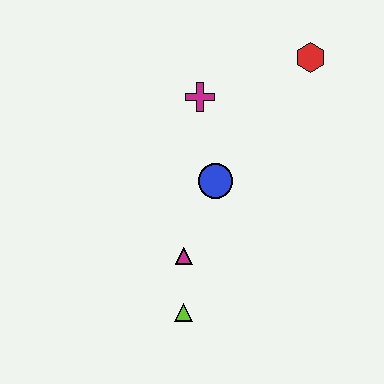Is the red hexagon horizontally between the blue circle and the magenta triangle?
No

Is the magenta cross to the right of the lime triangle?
Yes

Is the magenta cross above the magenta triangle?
Yes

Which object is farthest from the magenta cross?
The lime triangle is farthest from the magenta cross.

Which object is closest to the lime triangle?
The magenta triangle is closest to the lime triangle.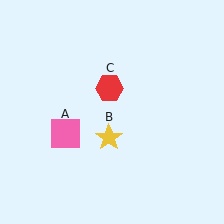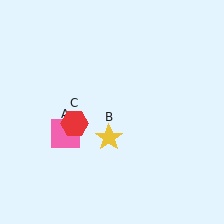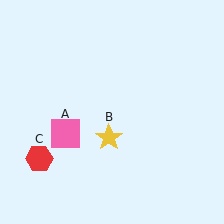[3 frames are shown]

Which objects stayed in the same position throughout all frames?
Pink square (object A) and yellow star (object B) remained stationary.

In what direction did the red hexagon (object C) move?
The red hexagon (object C) moved down and to the left.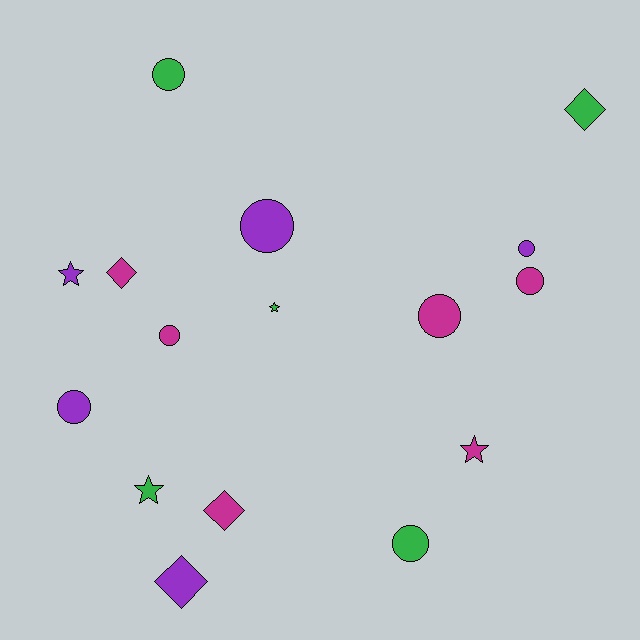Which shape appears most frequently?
Circle, with 8 objects.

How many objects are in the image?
There are 16 objects.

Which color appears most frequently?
Magenta, with 6 objects.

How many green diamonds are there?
There is 1 green diamond.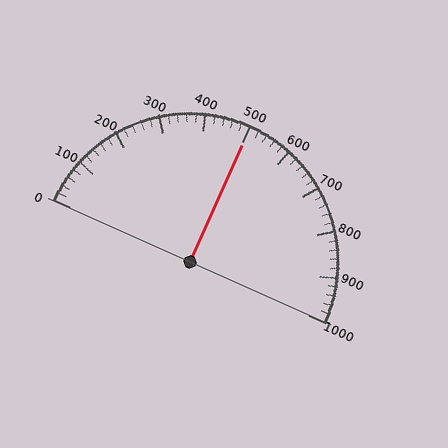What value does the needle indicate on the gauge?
The needle indicates approximately 500.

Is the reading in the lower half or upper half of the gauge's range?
The reading is in the upper half of the range (0 to 1000).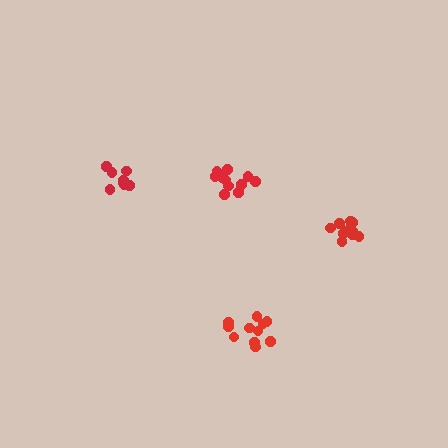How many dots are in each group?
Group 1: 8 dots, Group 2: 11 dots, Group 3: 11 dots, Group 4: 11 dots (41 total).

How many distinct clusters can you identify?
There are 4 distinct clusters.